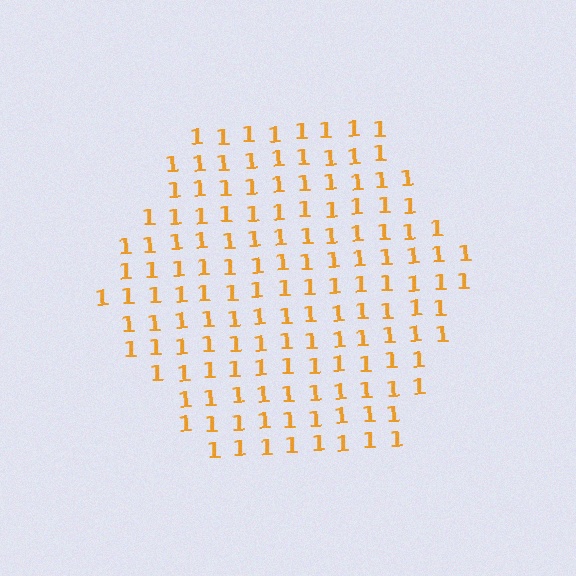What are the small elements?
The small elements are digit 1's.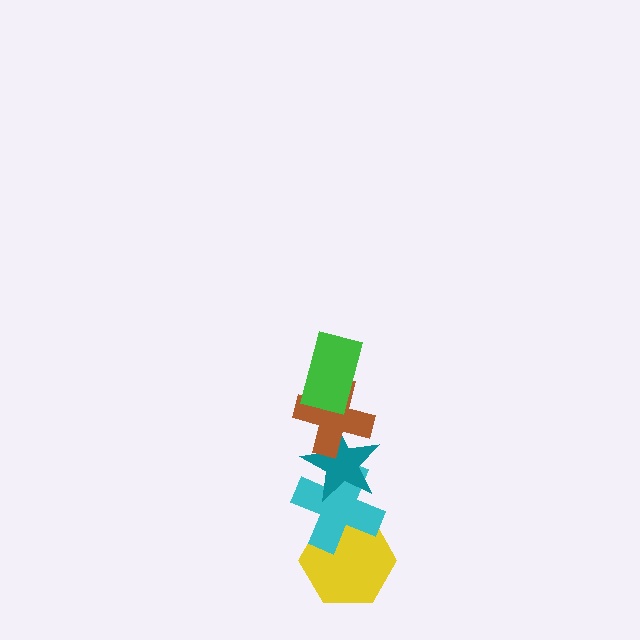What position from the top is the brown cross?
The brown cross is 2nd from the top.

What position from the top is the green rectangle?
The green rectangle is 1st from the top.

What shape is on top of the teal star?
The brown cross is on top of the teal star.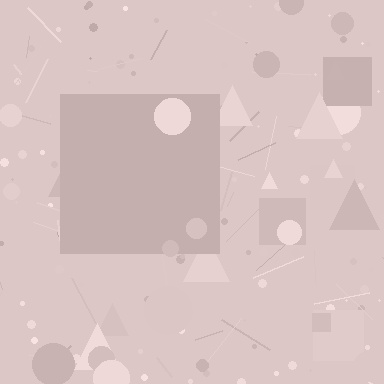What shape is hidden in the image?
A square is hidden in the image.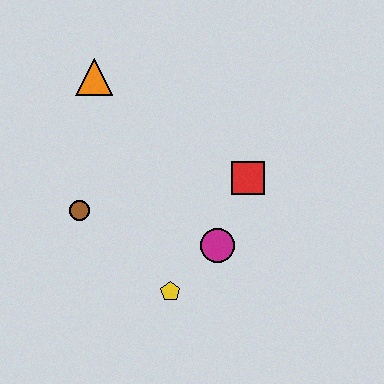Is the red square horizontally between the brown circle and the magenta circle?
No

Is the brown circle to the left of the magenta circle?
Yes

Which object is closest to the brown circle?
The yellow pentagon is closest to the brown circle.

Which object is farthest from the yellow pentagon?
The orange triangle is farthest from the yellow pentagon.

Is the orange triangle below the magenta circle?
No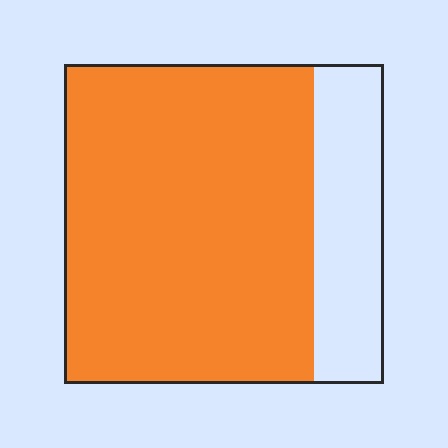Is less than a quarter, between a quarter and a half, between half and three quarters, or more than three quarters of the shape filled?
More than three quarters.